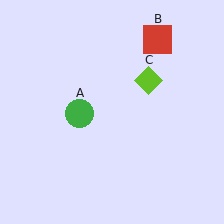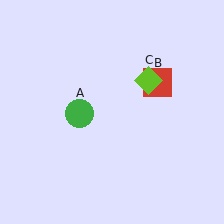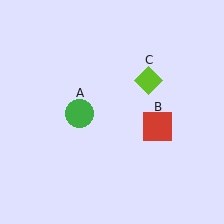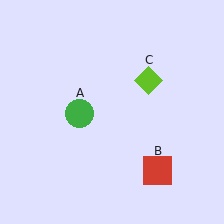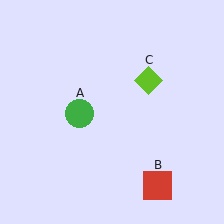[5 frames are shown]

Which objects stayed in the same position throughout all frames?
Green circle (object A) and lime diamond (object C) remained stationary.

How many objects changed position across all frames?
1 object changed position: red square (object B).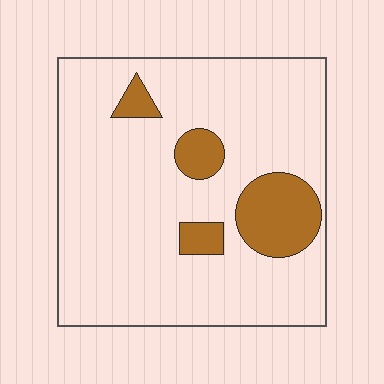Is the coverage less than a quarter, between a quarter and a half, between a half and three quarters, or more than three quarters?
Less than a quarter.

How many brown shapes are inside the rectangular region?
4.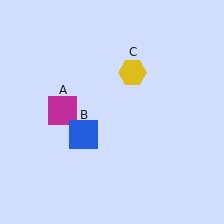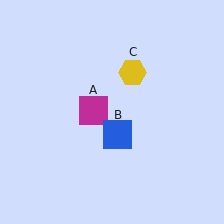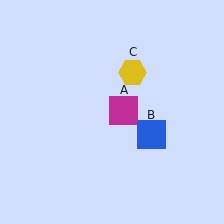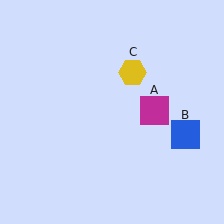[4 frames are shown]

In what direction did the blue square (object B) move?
The blue square (object B) moved right.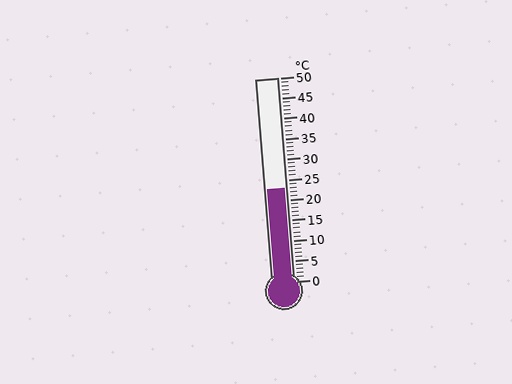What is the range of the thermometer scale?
The thermometer scale ranges from 0°C to 50°C.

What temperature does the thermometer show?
The thermometer shows approximately 23°C.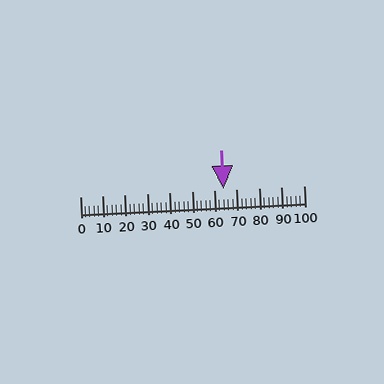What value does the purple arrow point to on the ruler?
The purple arrow points to approximately 64.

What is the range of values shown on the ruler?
The ruler shows values from 0 to 100.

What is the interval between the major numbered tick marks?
The major tick marks are spaced 10 units apart.